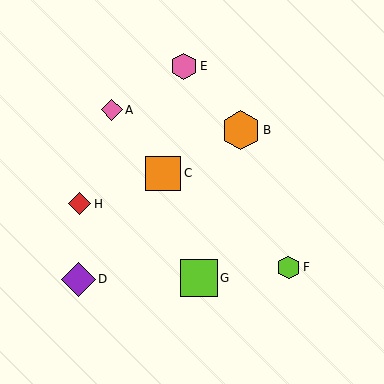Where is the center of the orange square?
The center of the orange square is at (163, 173).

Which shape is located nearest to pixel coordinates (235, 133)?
The orange hexagon (labeled B) at (241, 130) is nearest to that location.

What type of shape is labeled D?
Shape D is a purple diamond.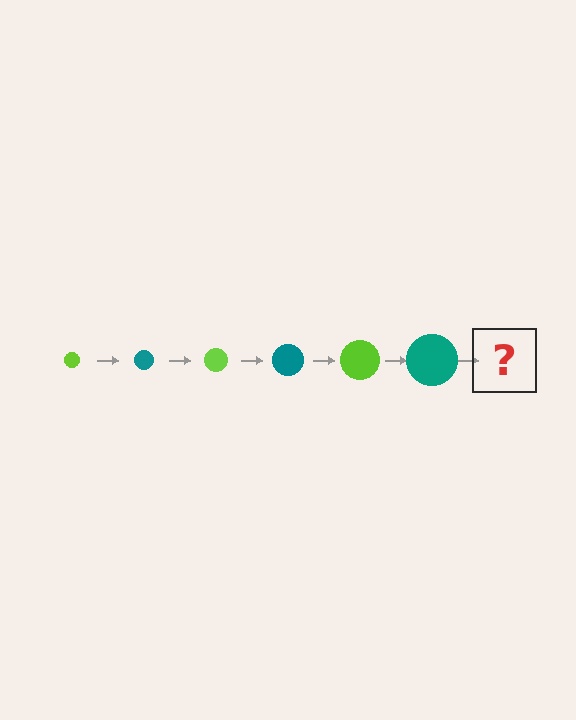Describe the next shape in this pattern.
It should be a lime circle, larger than the previous one.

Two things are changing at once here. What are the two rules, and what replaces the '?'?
The two rules are that the circle grows larger each step and the color cycles through lime and teal. The '?' should be a lime circle, larger than the previous one.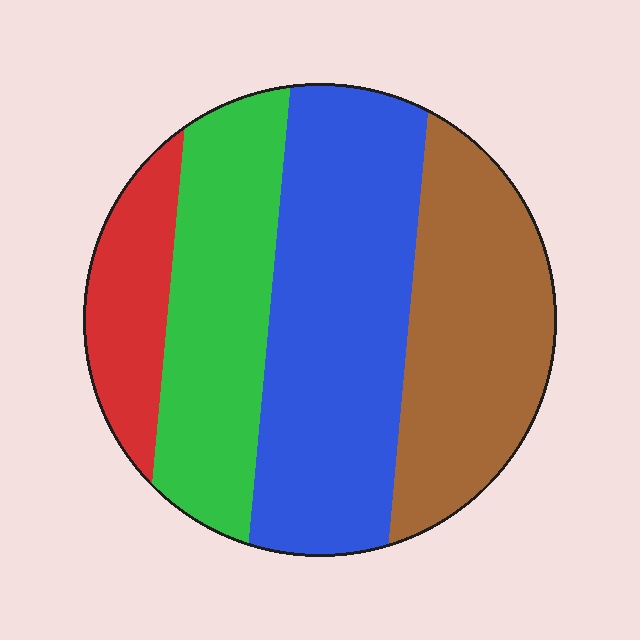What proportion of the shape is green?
Green takes up about one quarter (1/4) of the shape.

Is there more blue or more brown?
Blue.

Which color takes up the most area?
Blue, at roughly 35%.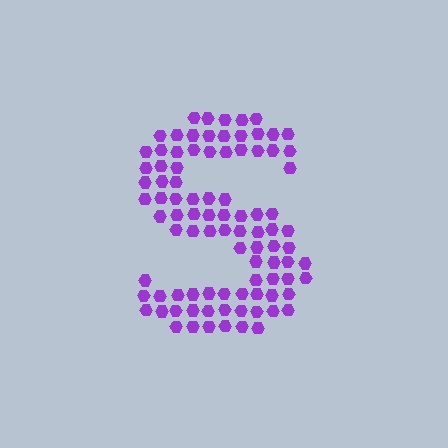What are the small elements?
The small elements are hexagons.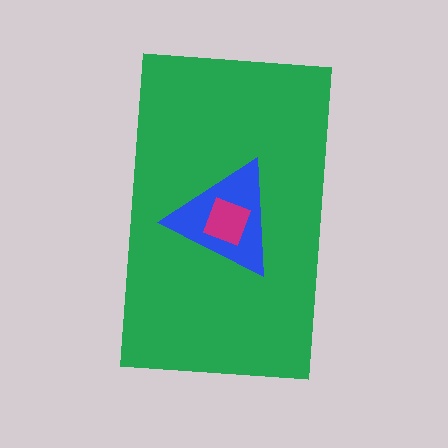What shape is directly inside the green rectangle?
The blue triangle.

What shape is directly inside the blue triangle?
The magenta square.